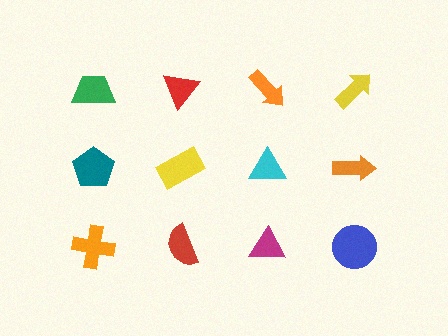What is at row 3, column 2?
A red semicircle.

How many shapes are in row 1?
4 shapes.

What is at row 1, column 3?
An orange arrow.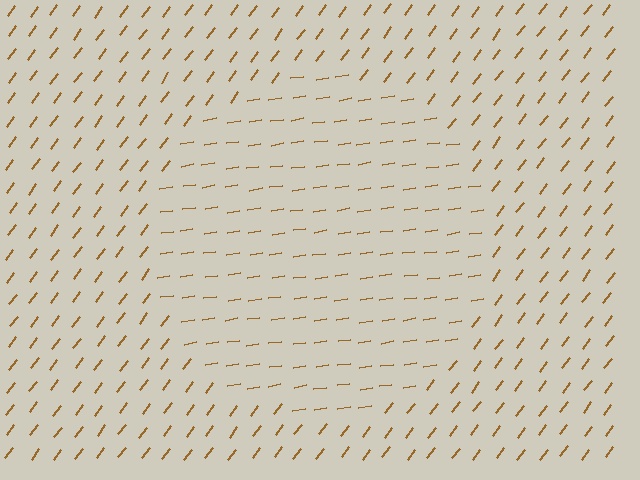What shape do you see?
I see a circle.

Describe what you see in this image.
The image is filled with small brown line segments. A circle region in the image has lines oriented differently from the surrounding lines, creating a visible texture boundary.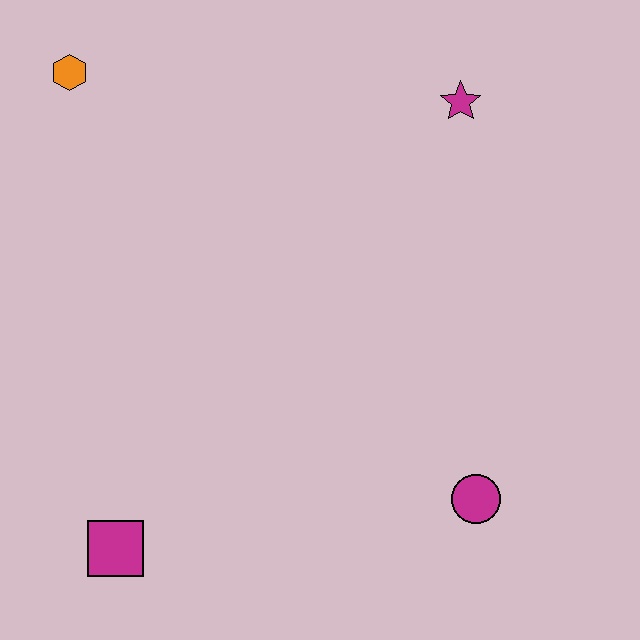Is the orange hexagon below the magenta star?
No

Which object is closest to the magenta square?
The magenta circle is closest to the magenta square.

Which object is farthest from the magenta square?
The magenta star is farthest from the magenta square.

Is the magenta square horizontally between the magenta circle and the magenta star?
No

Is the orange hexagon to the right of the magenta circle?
No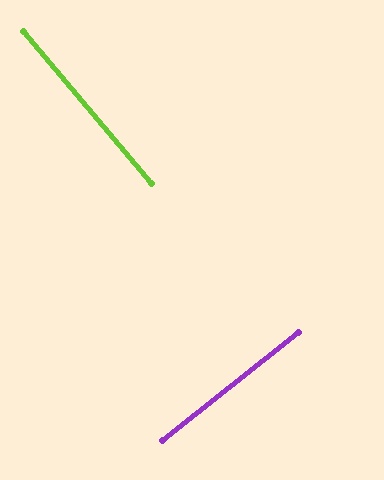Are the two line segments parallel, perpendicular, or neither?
Perpendicular — they meet at approximately 88°.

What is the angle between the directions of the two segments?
Approximately 88 degrees.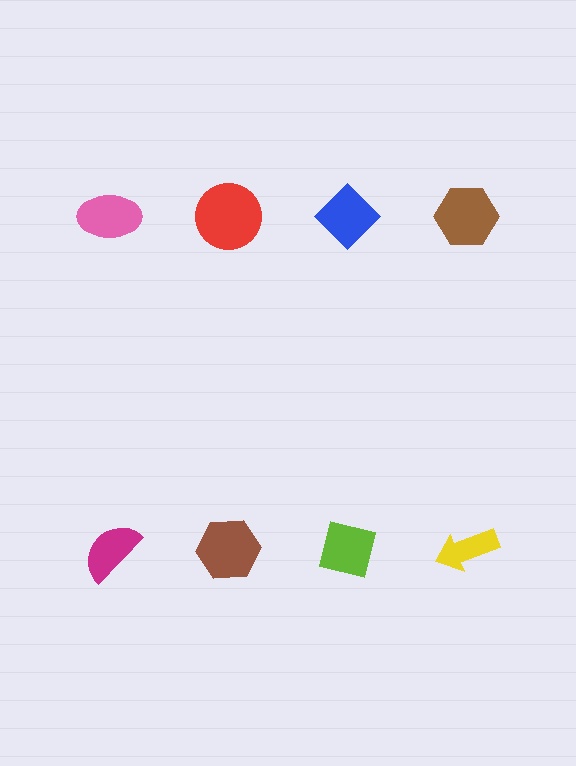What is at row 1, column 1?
A pink ellipse.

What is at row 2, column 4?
A yellow arrow.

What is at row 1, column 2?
A red circle.